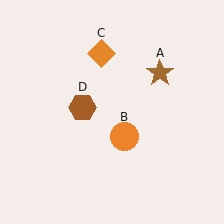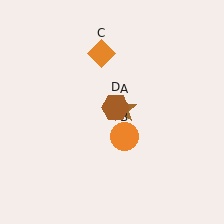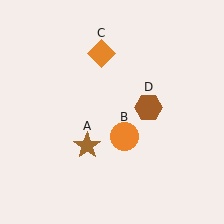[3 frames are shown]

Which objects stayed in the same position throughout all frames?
Orange circle (object B) and orange diamond (object C) remained stationary.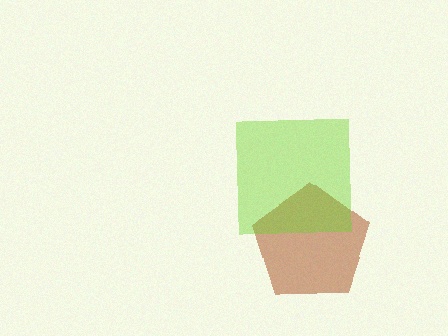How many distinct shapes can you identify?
There are 2 distinct shapes: a brown pentagon, a lime square.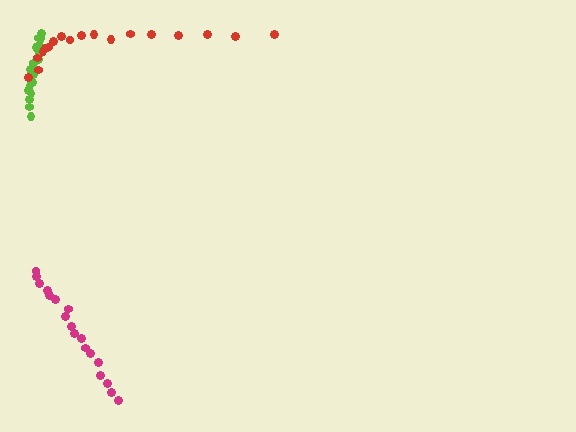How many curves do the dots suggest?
There are 3 distinct paths.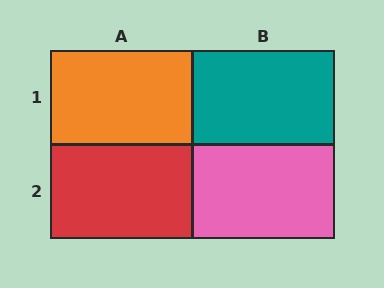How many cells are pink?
1 cell is pink.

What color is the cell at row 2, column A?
Red.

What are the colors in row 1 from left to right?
Orange, teal.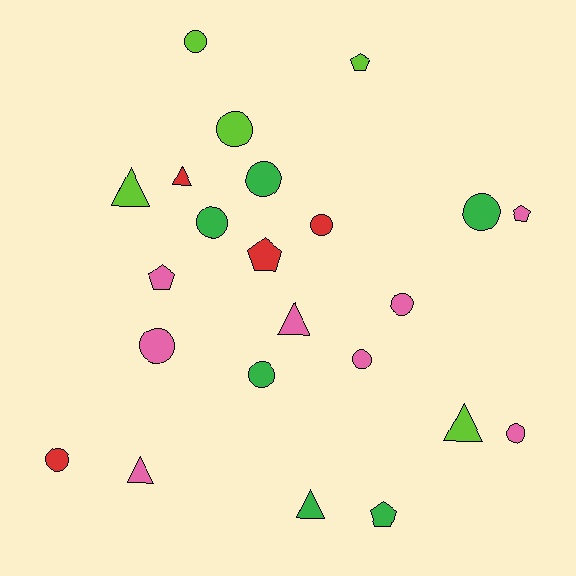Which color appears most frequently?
Pink, with 8 objects.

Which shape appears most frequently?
Circle, with 12 objects.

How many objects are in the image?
There are 23 objects.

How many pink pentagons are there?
There are 2 pink pentagons.